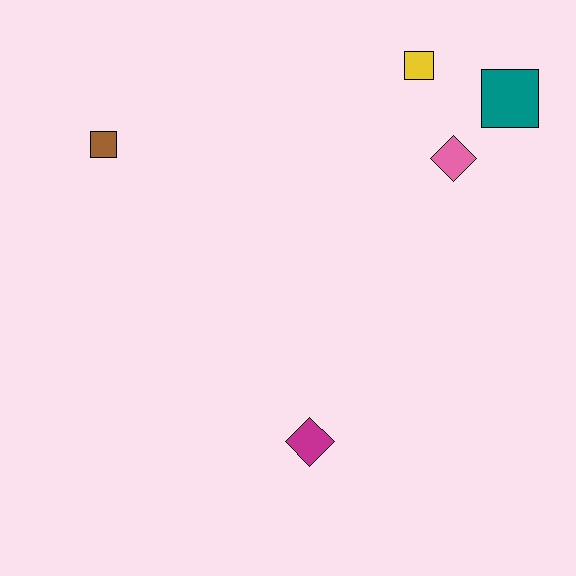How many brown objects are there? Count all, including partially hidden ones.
There is 1 brown object.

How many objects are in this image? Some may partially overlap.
There are 5 objects.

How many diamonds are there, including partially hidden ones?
There are 2 diamonds.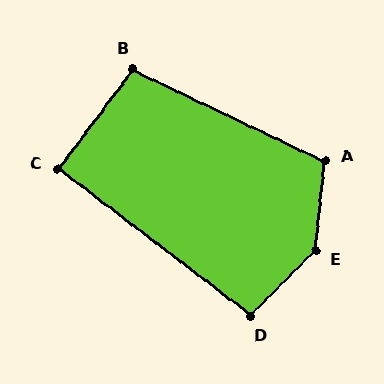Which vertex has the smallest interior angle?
C, at approximately 90 degrees.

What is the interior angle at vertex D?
Approximately 98 degrees (obtuse).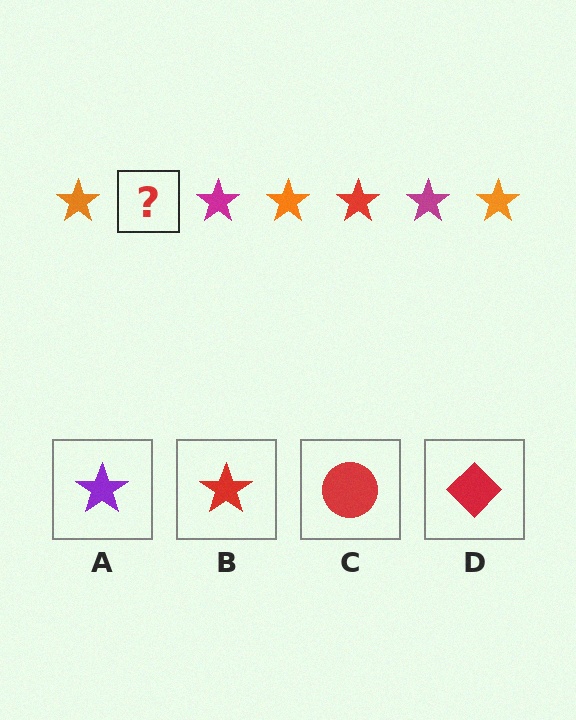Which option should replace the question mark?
Option B.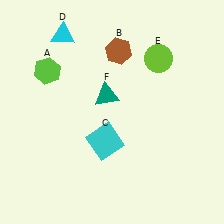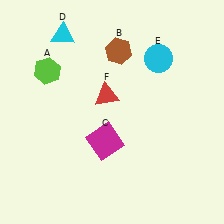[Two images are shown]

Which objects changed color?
C changed from cyan to magenta. E changed from lime to cyan. F changed from teal to red.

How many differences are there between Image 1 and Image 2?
There are 3 differences between the two images.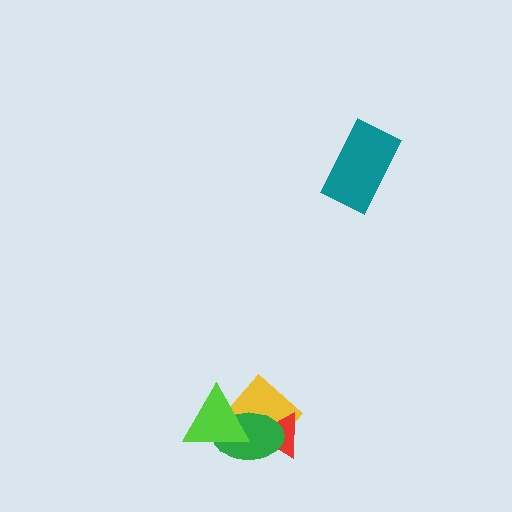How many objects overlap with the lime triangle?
2 objects overlap with the lime triangle.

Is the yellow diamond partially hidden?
Yes, it is partially covered by another shape.